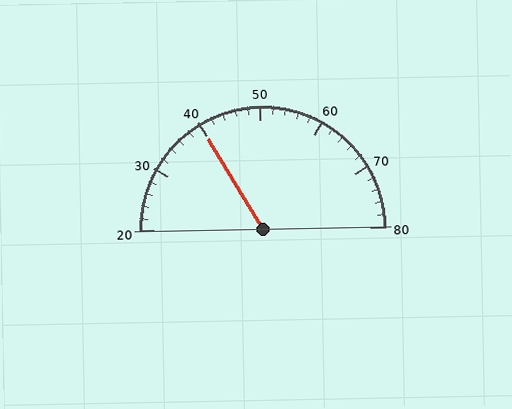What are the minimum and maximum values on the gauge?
The gauge ranges from 20 to 80.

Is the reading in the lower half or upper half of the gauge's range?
The reading is in the lower half of the range (20 to 80).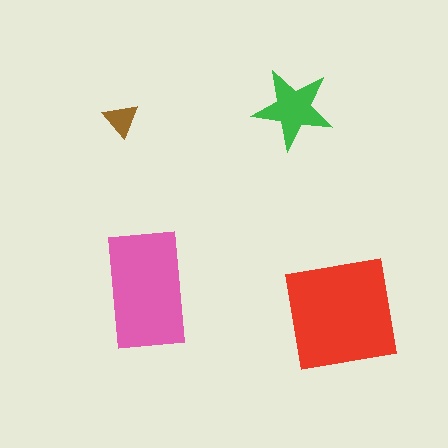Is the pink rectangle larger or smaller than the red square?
Smaller.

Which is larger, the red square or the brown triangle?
The red square.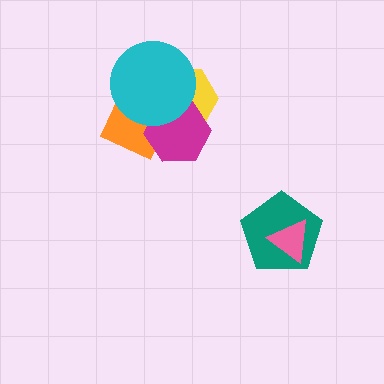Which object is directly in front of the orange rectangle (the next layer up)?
The yellow hexagon is directly in front of the orange rectangle.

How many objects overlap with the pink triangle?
1 object overlaps with the pink triangle.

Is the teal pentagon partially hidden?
Yes, it is partially covered by another shape.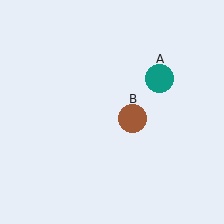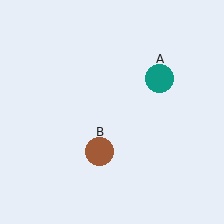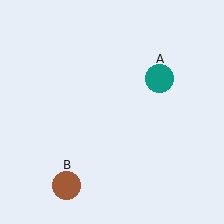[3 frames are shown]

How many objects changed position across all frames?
1 object changed position: brown circle (object B).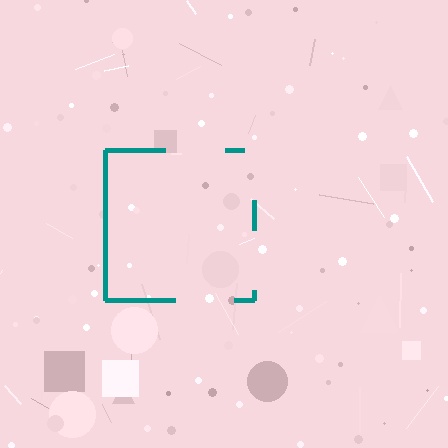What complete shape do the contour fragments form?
The contour fragments form a square.